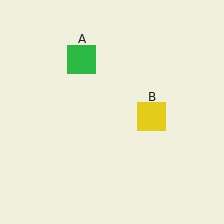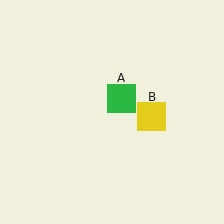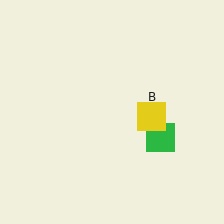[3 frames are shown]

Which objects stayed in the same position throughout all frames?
Yellow square (object B) remained stationary.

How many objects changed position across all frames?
1 object changed position: green square (object A).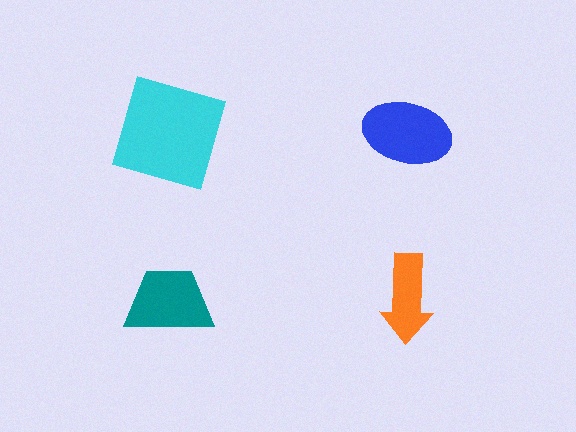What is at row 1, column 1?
A cyan square.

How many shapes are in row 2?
2 shapes.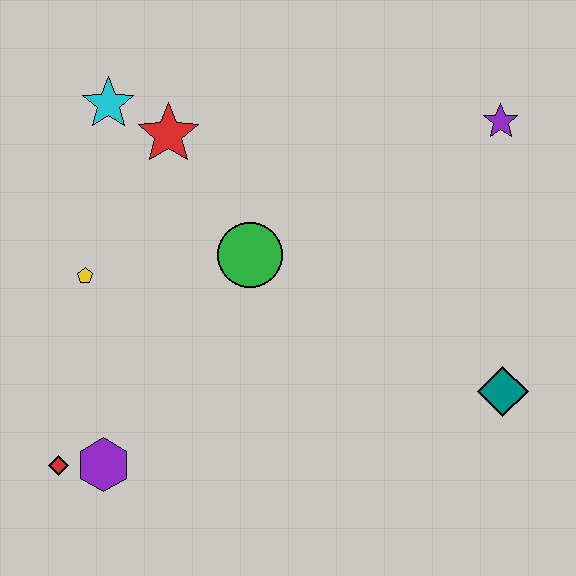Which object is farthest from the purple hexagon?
The purple star is farthest from the purple hexagon.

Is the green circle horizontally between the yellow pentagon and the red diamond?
No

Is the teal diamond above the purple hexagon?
Yes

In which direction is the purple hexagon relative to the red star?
The purple hexagon is below the red star.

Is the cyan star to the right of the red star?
No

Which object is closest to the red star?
The cyan star is closest to the red star.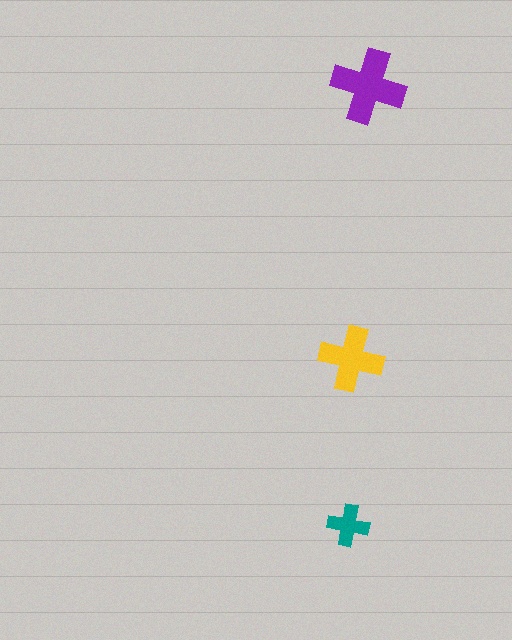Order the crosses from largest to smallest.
the purple one, the yellow one, the teal one.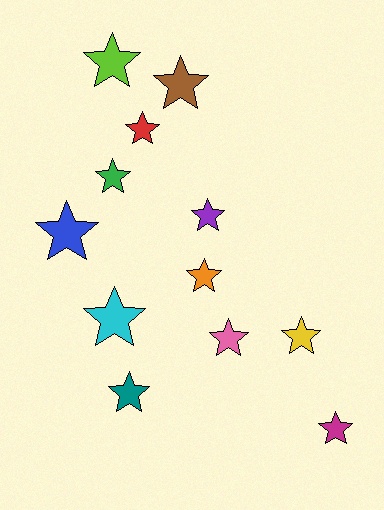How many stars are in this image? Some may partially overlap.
There are 12 stars.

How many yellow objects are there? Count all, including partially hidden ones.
There is 1 yellow object.